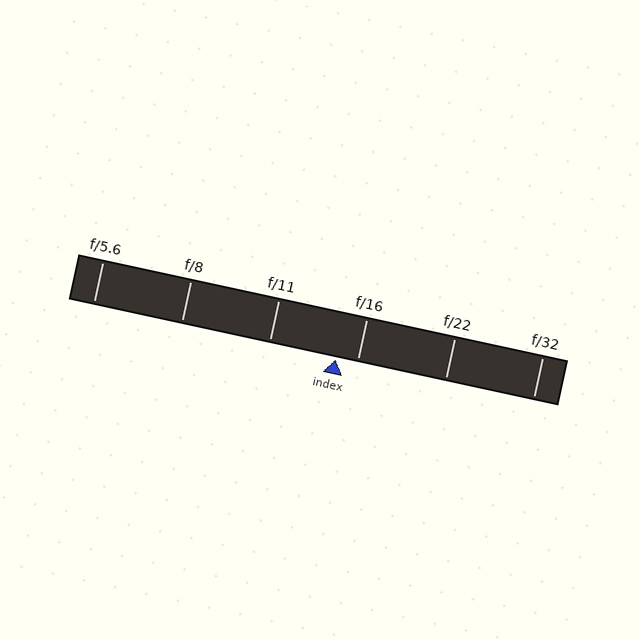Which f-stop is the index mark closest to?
The index mark is closest to f/16.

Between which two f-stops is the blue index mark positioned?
The index mark is between f/11 and f/16.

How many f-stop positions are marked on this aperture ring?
There are 6 f-stop positions marked.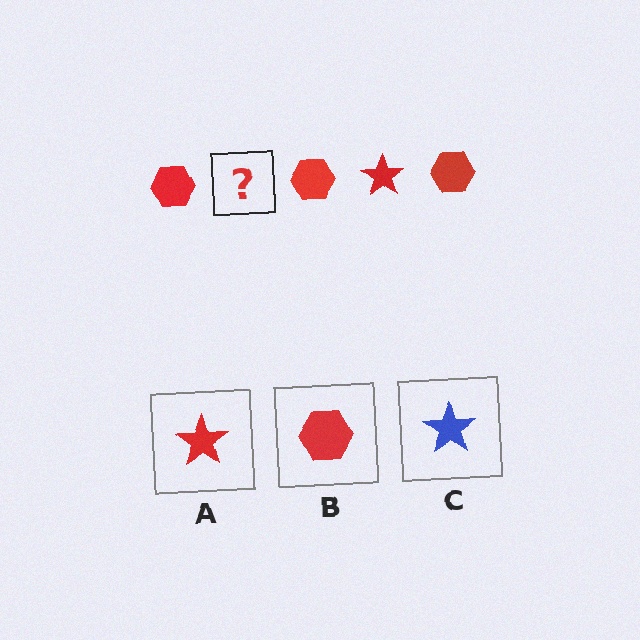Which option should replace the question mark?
Option A.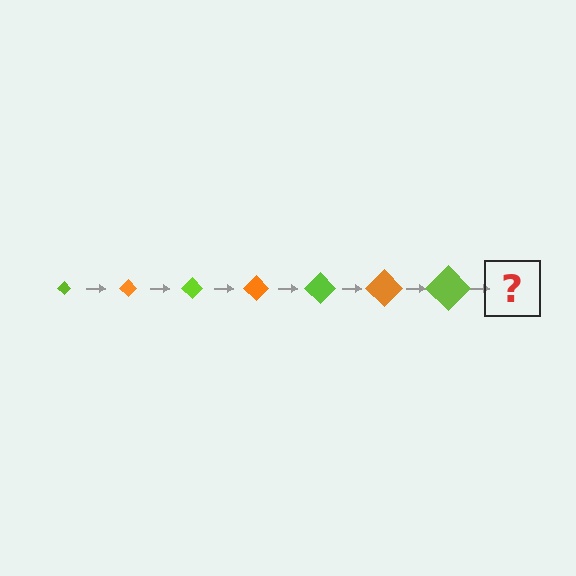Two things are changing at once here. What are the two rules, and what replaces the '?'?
The two rules are that the diamond grows larger each step and the color cycles through lime and orange. The '?' should be an orange diamond, larger than the previous one.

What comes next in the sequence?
The next element should be an orange diamond, larger than the previous one.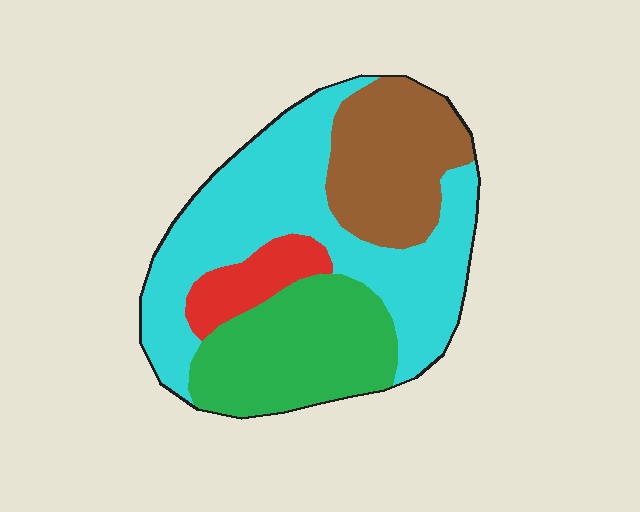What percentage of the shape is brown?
Brown covers 22% of the shape.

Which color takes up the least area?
Red, at roughly 10%.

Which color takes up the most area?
Cyan, at roughly 45%.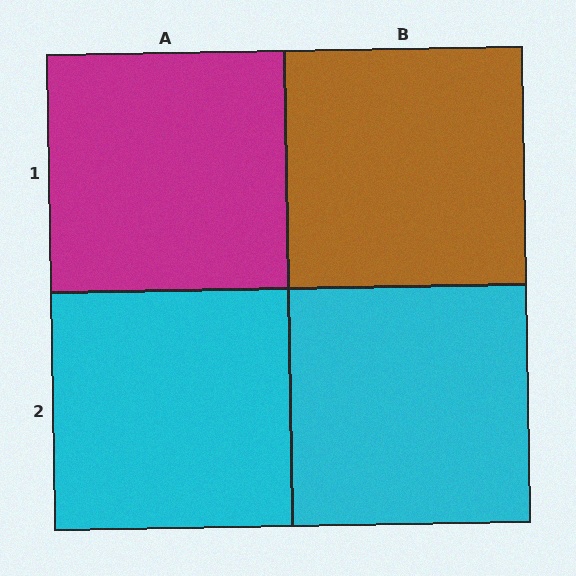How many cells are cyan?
2 cells are cyan.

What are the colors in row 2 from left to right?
Cyan, cyan.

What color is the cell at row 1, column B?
Brown.